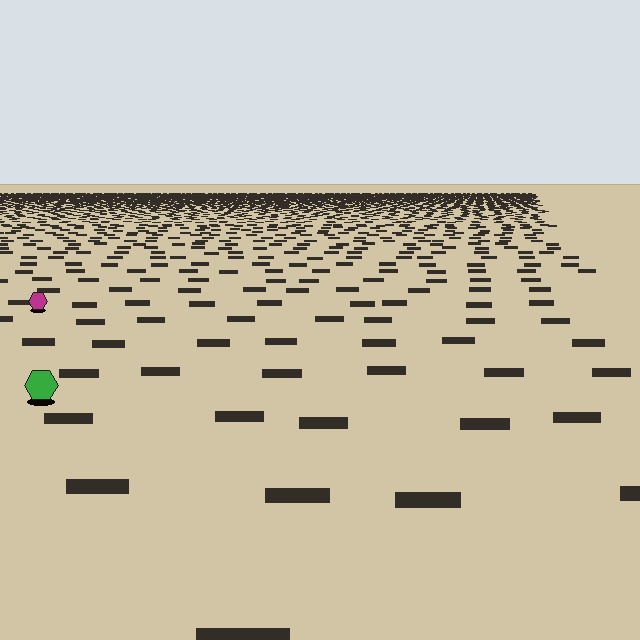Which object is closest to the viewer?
The green hexagon is closest. The texture marks near it are larger and more spread out.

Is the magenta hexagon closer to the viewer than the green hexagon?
No. The green hexagon is closer — you can tell from the texture gradient: the ground texture is coarser near it.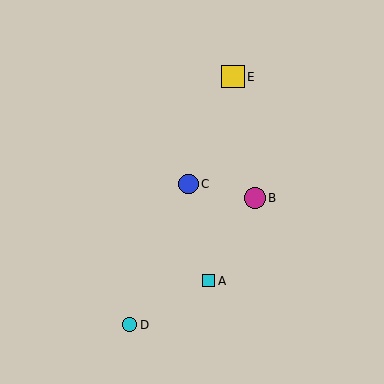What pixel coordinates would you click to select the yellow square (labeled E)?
Click at (233, 77) to select the yellow square E.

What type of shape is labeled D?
Shape D is a cyan circle.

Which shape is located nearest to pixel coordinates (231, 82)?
The yellow square (labeled E) at (233, 77) is nearest to that location.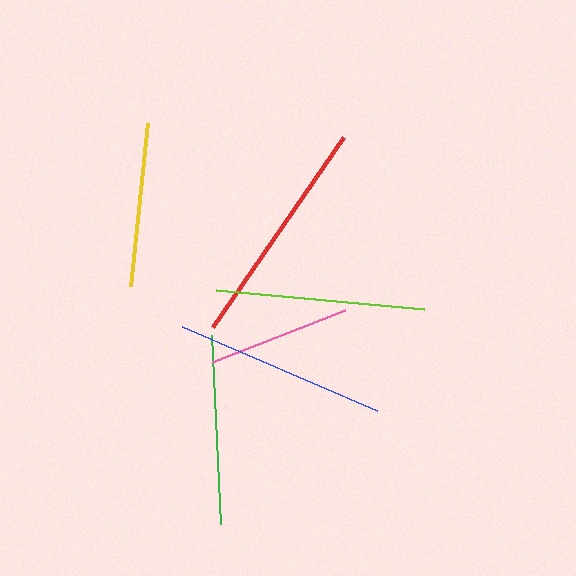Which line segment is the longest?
The red line is the longest at approximately 230 pixels.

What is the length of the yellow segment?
The yellow segment is approximately 163 pixels long.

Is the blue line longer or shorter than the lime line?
The blue line is longer than the lime line.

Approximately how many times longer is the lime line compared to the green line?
The lime line is approximately 1.1 times the length of the green line.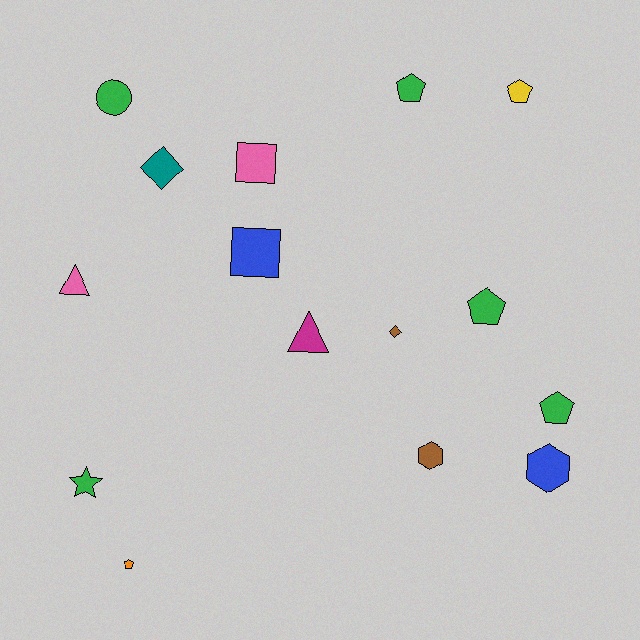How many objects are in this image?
There are 15 objects.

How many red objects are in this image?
There are no red objects.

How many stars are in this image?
There is 1 star.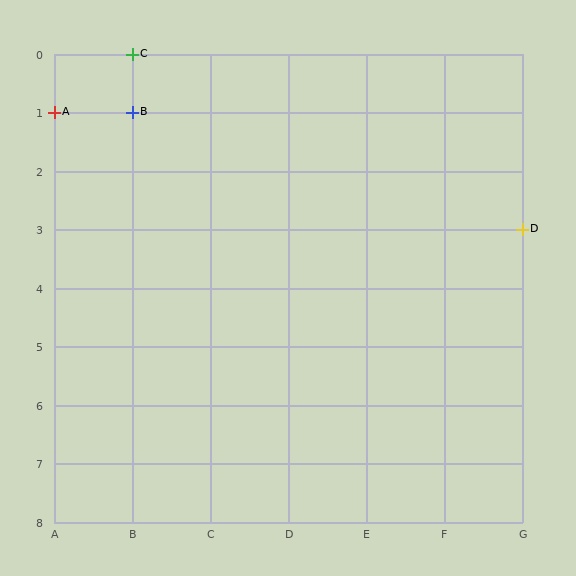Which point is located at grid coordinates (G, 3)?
Point D is at (G, 3).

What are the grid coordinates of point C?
Point C is at grid coordinates (B, 0).